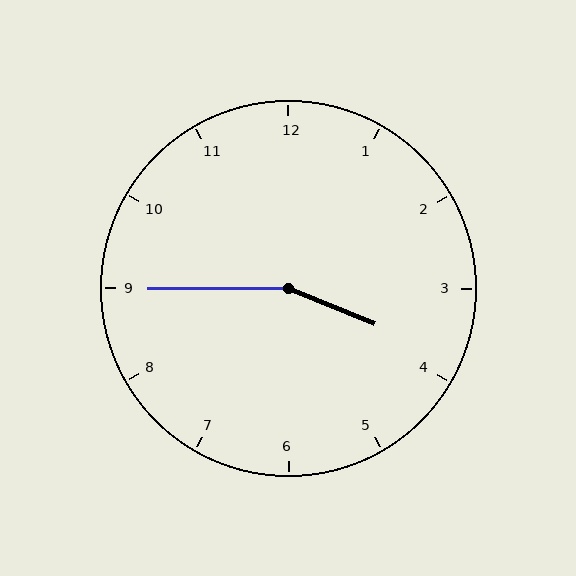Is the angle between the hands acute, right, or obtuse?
It is obtuse.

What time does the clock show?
3:45.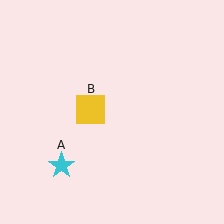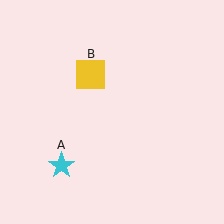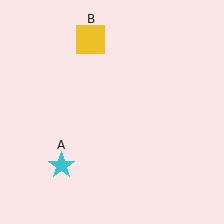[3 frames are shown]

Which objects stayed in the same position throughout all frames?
Cyan star (object A) remained stationary.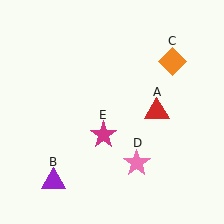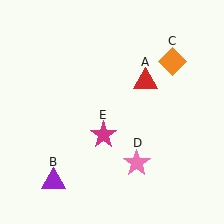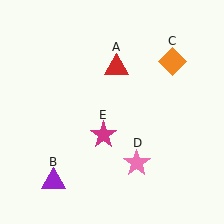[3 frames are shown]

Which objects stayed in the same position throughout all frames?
Purple triangle (object B) and orange diamond (object C) and pink star (object D) and magenta star (object E) remained stationary.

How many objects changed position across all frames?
1 object changed position: red triangle (object A).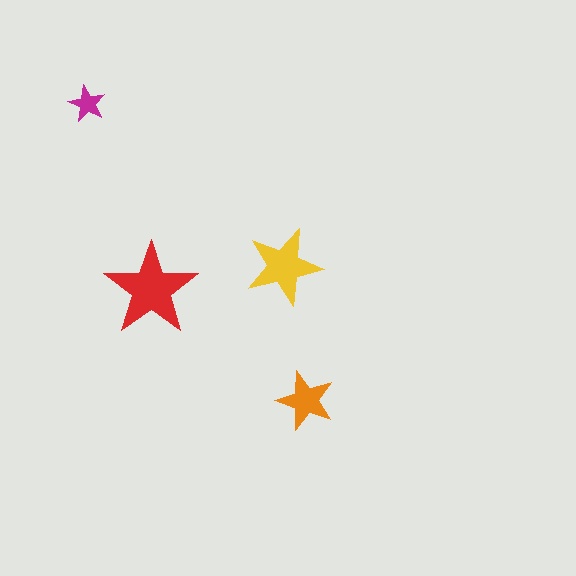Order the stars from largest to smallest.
the red one, the yellow one, the orange one, the magenta one.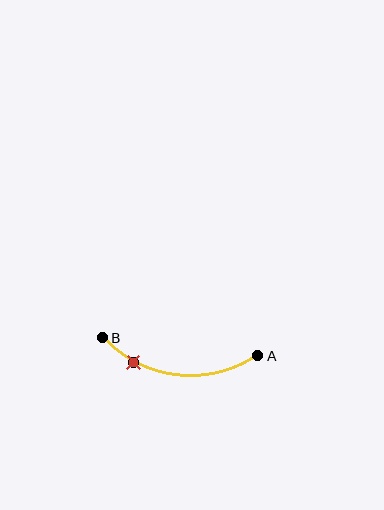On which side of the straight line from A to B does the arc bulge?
The arc bulges below the straight line connecting A and B.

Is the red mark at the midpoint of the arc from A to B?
No. The red mark lies on the arc but is closer to endpoint B. The arc midpoint would be at the point on the curve equidistant along the arc from both A and B.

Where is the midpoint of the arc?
The arc midpoint is the point on the curve farthest from the straight line joining A and B. It sits below that line.